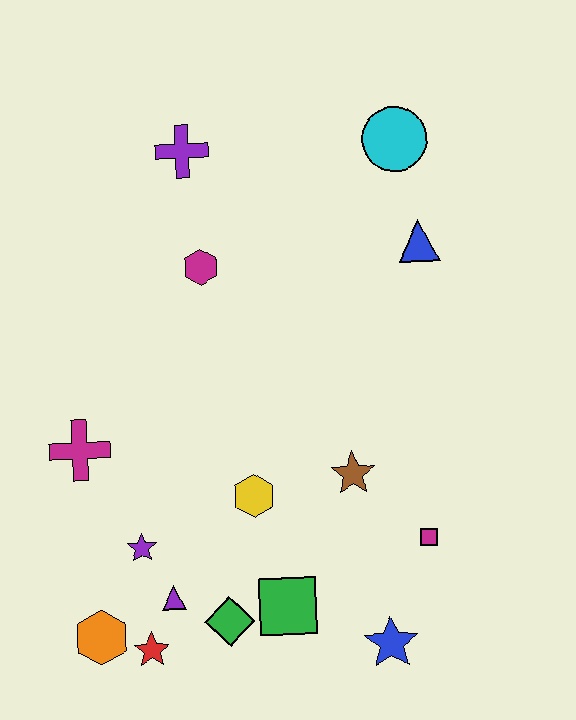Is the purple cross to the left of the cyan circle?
Yes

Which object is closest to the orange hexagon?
The red star is closest to the orange hexagon.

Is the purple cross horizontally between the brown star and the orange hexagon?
Yes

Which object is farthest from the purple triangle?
The cyan circle is farthest from the purple triangle.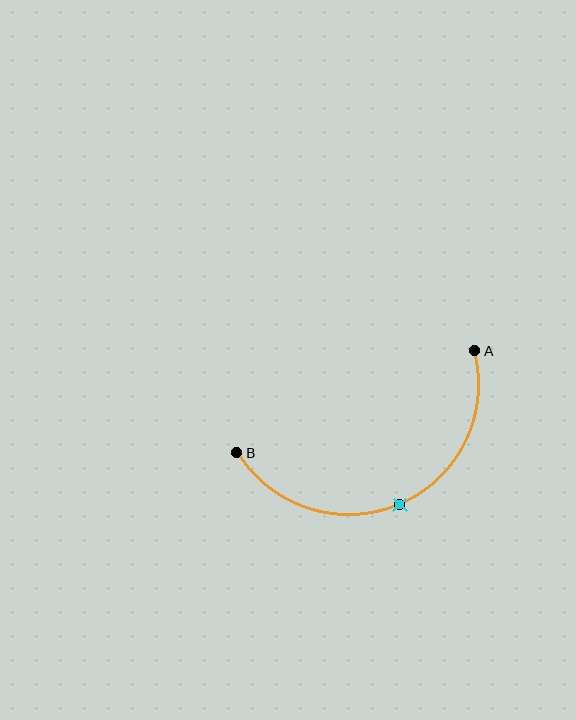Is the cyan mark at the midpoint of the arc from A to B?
Yes. The cyan mark lies on the arc at equal arc-length from both A and B — it is the arc midpoint.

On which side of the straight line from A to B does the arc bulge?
The arc bulges below the straight line connecting A and B.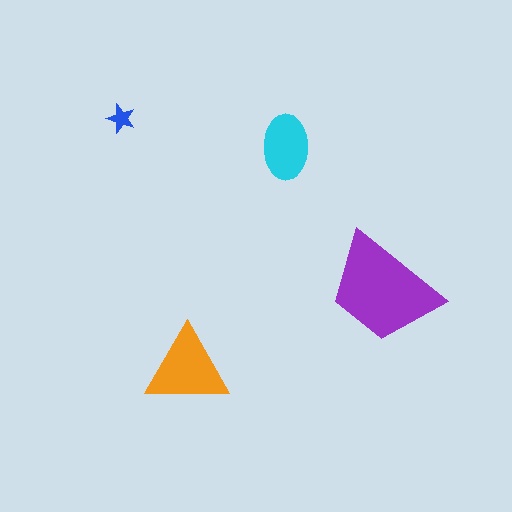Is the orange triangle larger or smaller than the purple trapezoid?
Smaller.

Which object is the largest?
The purple trapezoid.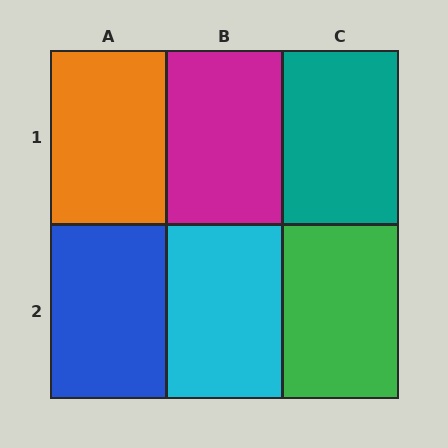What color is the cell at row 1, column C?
Teal.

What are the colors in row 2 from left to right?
Blue, cyan, green.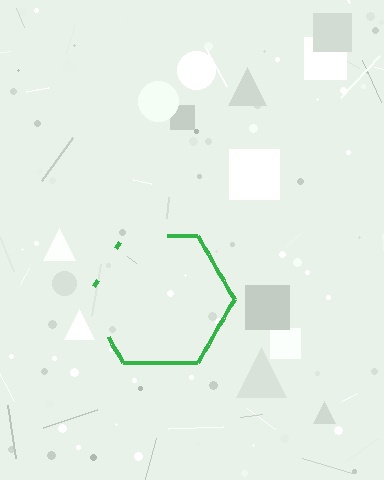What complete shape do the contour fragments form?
The contour fragments form a hexagon.